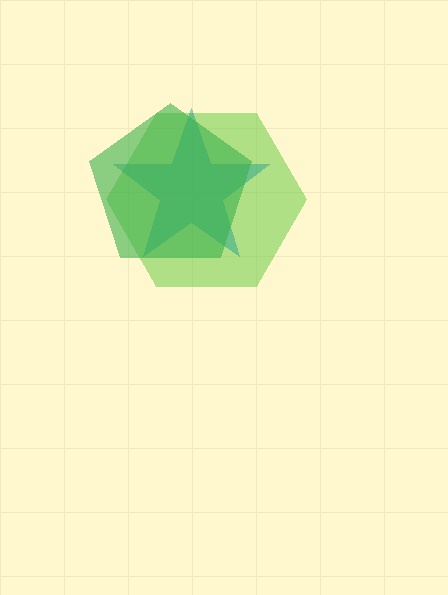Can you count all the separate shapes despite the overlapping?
Yes, there are 3 separate shapes.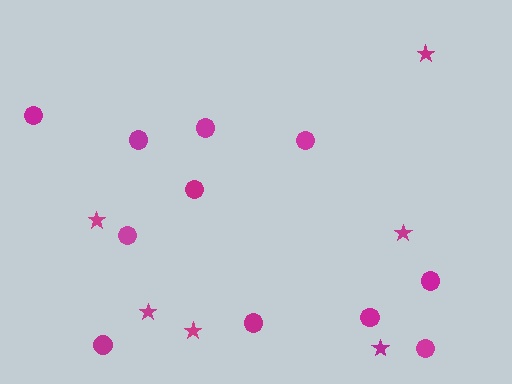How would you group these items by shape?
There are 2 groups: one group of circles (11) and one group of stars (6).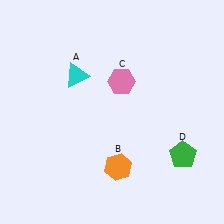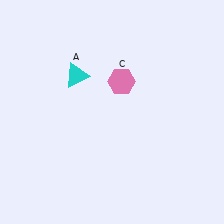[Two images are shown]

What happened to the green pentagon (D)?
The green pentagon (D) was removed in Image 2. It was in the bottom-right area of Image 1.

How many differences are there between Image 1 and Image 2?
There are 2 differences between the two images.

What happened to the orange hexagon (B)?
The orange hexagon (B) was removed in Image 2. It was in the bottom-right area of Image 1.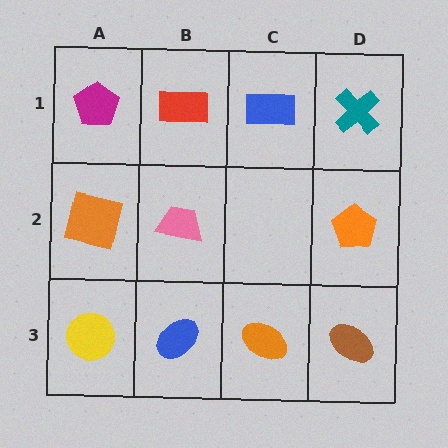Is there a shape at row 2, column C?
No, that cell is empty.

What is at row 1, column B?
A red rectangle.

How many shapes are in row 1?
4 shapes.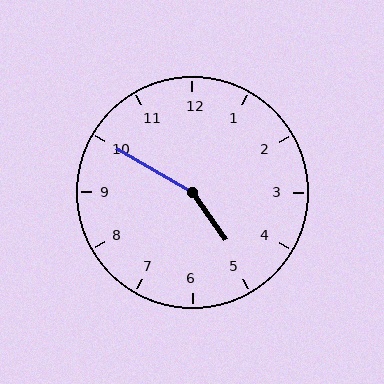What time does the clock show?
4:50.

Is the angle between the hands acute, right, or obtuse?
It is obtuse.